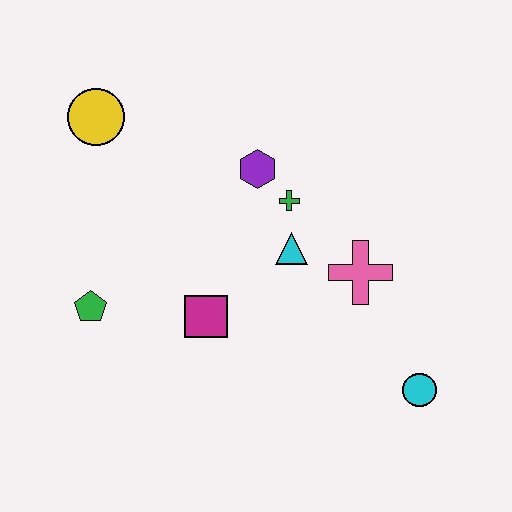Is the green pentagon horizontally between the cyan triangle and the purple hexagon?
No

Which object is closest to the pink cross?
The cyan triangle is closest to the pink cross.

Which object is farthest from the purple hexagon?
The cyan circle is farthest from the purple hexagon.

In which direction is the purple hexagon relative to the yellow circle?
The purple hexagon is to the right of the yellow circle.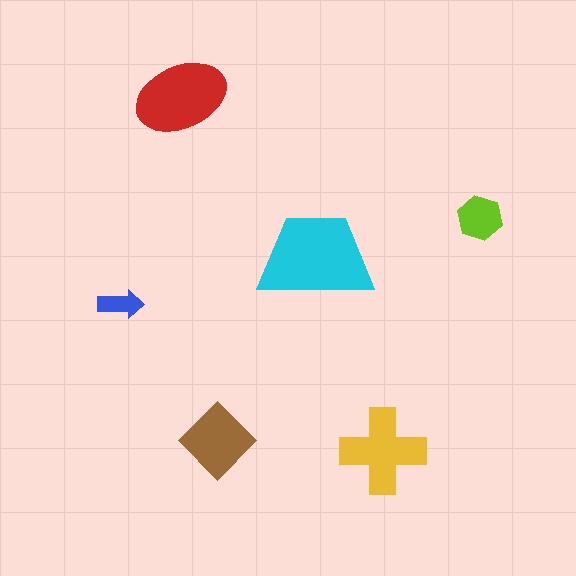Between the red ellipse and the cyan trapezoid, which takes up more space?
The cyan trapezoid.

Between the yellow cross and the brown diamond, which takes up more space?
The yellow cross.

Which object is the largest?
The cyan trapezoid.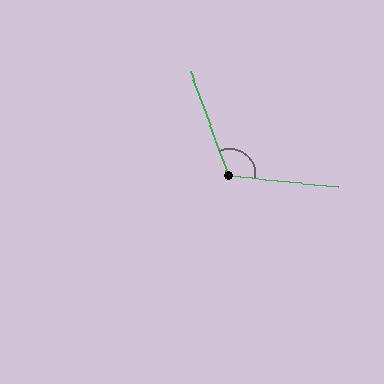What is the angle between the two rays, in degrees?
Approximately 116 degrees.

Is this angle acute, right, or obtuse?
It is obtuse.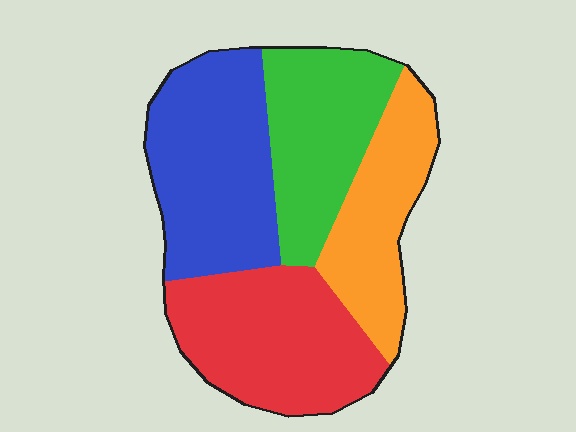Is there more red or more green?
Red.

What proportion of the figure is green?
Green takes up about one quarter (1/4) of the figure.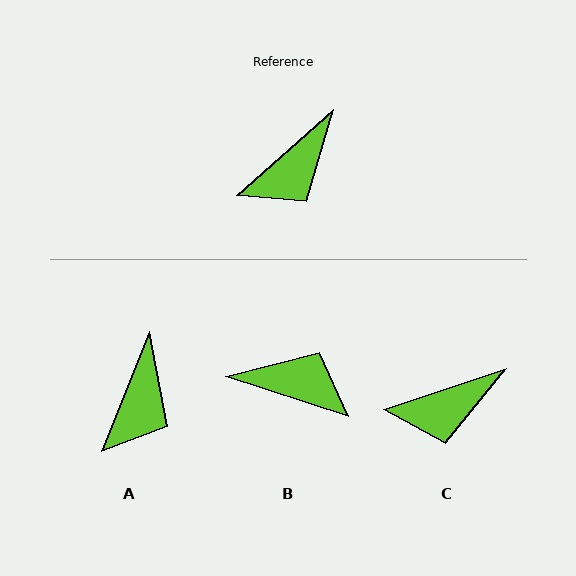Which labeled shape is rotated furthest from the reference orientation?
B, about 120 degrees away.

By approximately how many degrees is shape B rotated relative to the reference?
Approximately 120 degrees counter-clockwise.